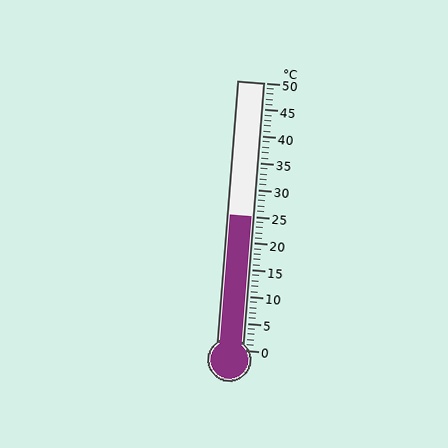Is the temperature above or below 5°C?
The temperature is above 5°C.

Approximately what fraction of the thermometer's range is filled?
The thermometer is filled to approximately 50% of its range.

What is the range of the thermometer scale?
The thermometer scale ranges from 0°C to 50°C.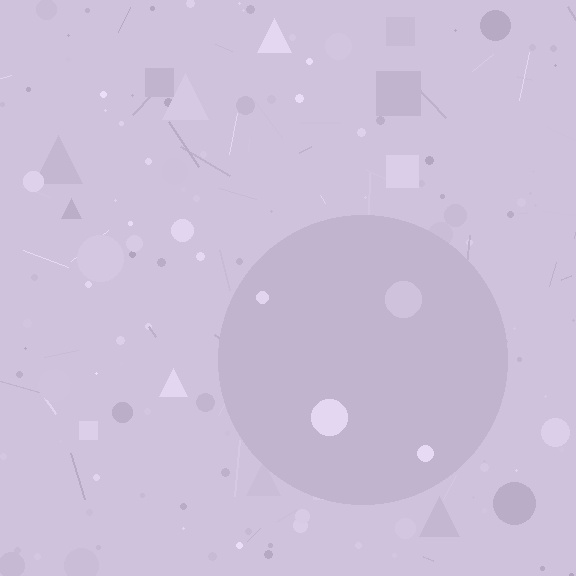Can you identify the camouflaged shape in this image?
The camouflaged shape is a circle.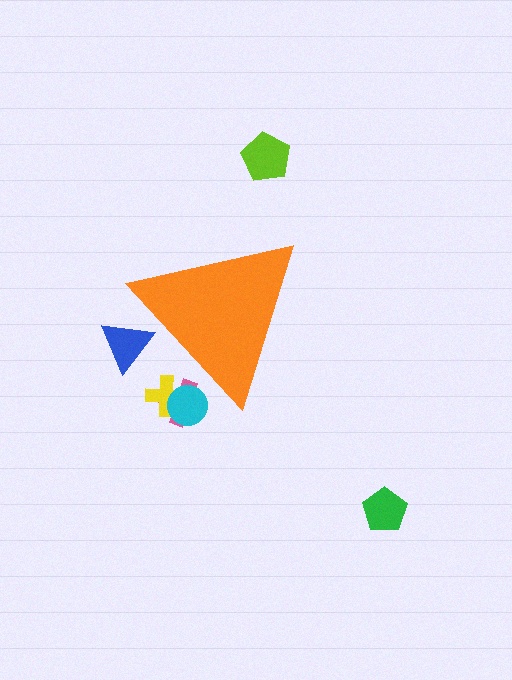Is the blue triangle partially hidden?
Yes, the blue triangle is partially hidden behind the orange triangle.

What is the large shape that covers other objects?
An orange triangle.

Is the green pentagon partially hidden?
No, the green pentagon is fully visible.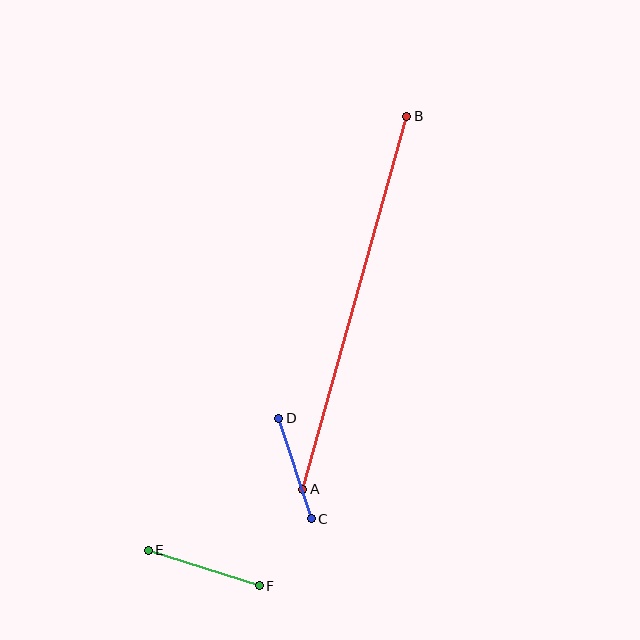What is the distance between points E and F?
The distance is approximately 117 pixels.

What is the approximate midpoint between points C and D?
The midpoint is at approximately (295, 468) pixels.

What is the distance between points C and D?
The distance is approximately 106 pixels.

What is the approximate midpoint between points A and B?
The midpoint is at approximately (355, 303) pixels.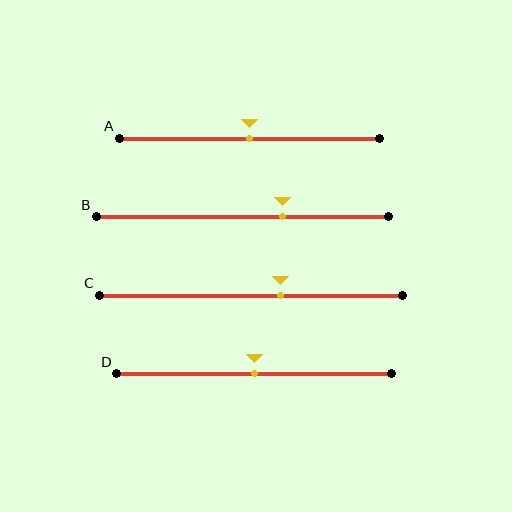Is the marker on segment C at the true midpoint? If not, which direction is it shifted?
No, the marker on segment C is shifted to the right by about 10% of the segment length.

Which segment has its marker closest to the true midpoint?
Segment A has its marker closest to the true midpoint.